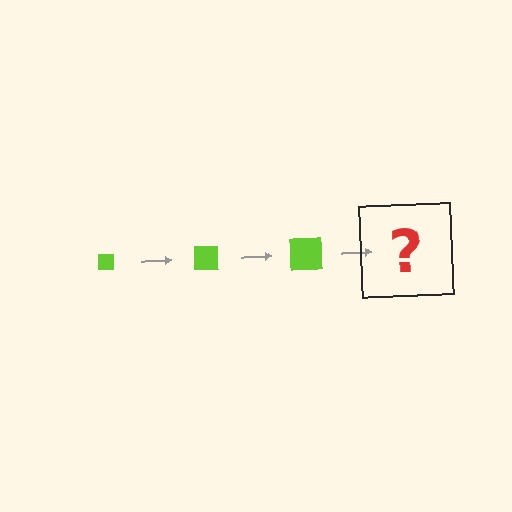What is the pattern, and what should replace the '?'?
The pattern is that the square gets progressively larger each step. The '?' should be a lime square, larger than the previous one.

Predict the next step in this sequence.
The next step is a lime square, larger than the previous one.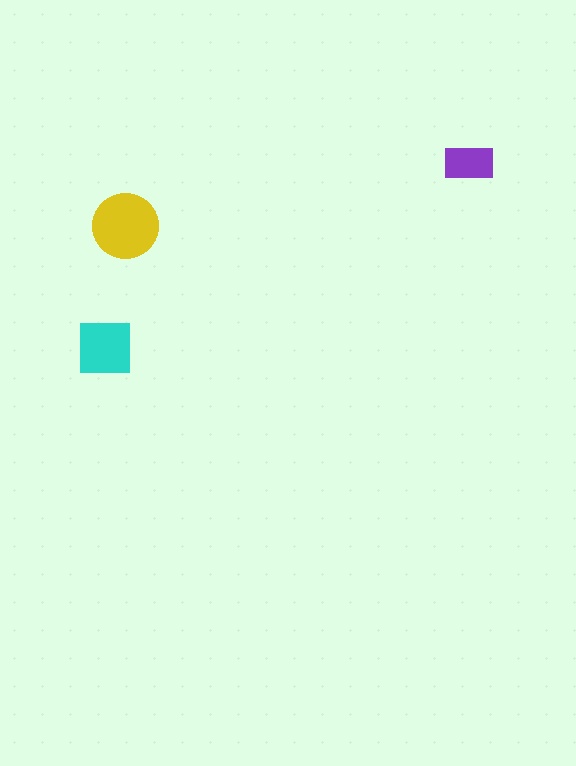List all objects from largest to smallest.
The yellow circle, the cyan square, the purple rectangle.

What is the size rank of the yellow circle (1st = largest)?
1st.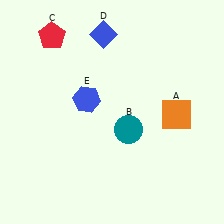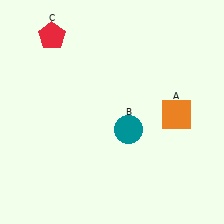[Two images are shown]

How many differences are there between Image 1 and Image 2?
There are 2 differences between the two images.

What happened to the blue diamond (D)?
The blue diamond (D) was removed in Image 2. It was in the top-left area of Image 1.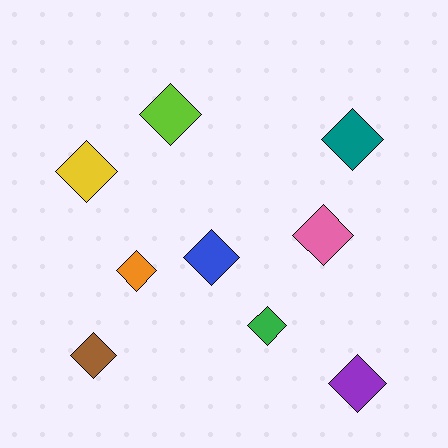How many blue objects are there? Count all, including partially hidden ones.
There is 1 blue object.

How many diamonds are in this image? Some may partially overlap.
There are 9 diamonds.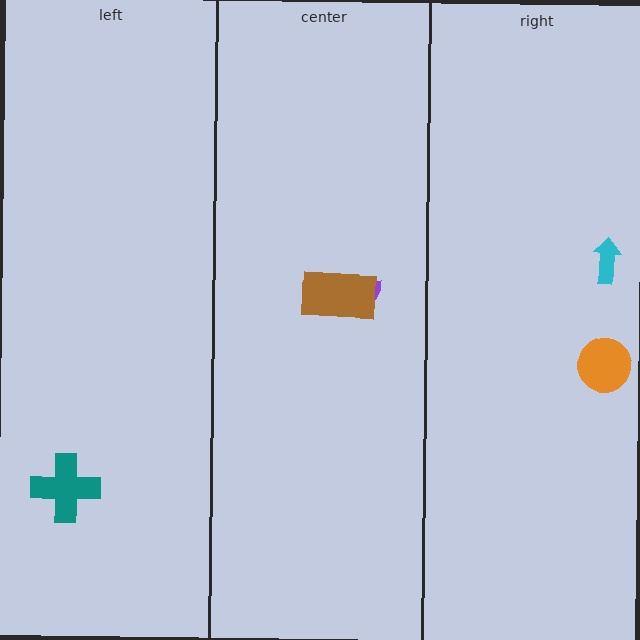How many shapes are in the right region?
2.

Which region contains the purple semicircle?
The center region.